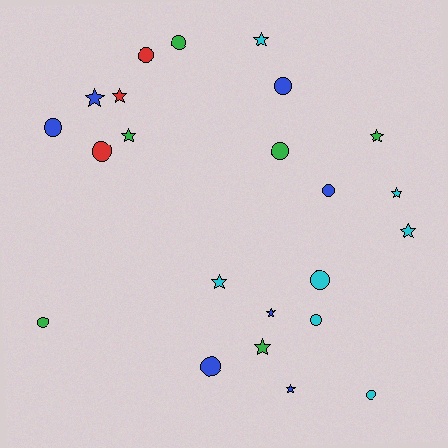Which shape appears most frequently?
Circle, with 12 objects.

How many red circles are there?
There are 2 red circles.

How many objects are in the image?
There are 23 objects.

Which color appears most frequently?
Blue, with 7 objects.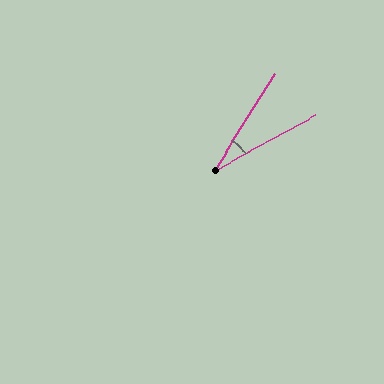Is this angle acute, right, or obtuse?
It is acute.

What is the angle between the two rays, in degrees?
Approximately 29 degrees.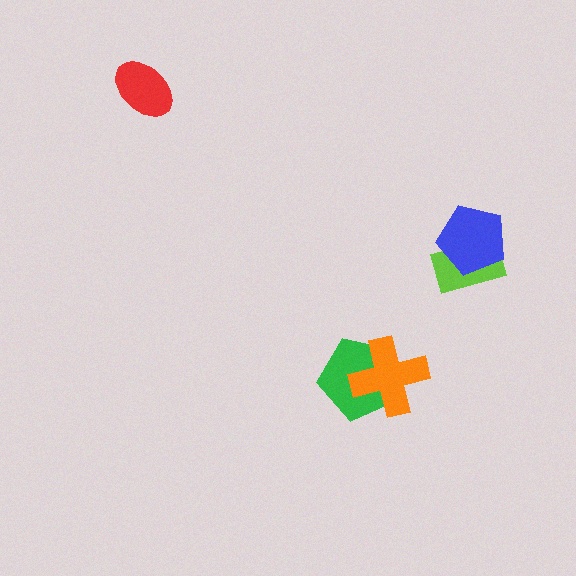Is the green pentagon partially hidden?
Yes, it is partially covered by another shape.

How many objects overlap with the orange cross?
1 object overlaps with the orange cross.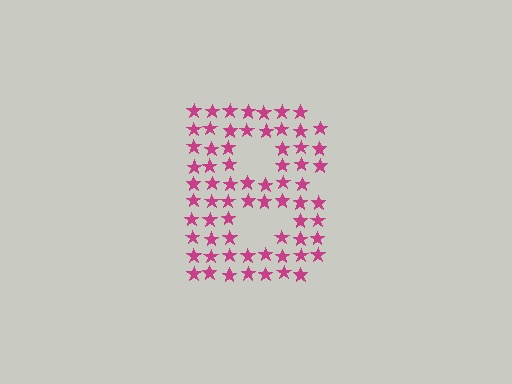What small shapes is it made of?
It is made of small stars.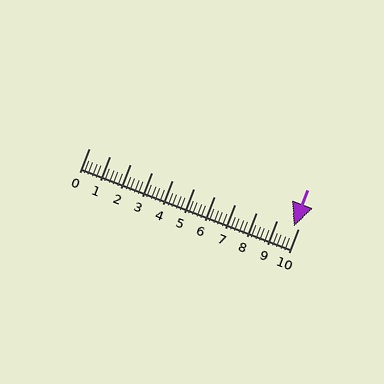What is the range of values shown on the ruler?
The ruler shows values from 0 to 10.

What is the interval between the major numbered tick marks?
The major tick marks are spaced 1 units apart.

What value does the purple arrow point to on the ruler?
The purple arrow points to approximately 9.8.